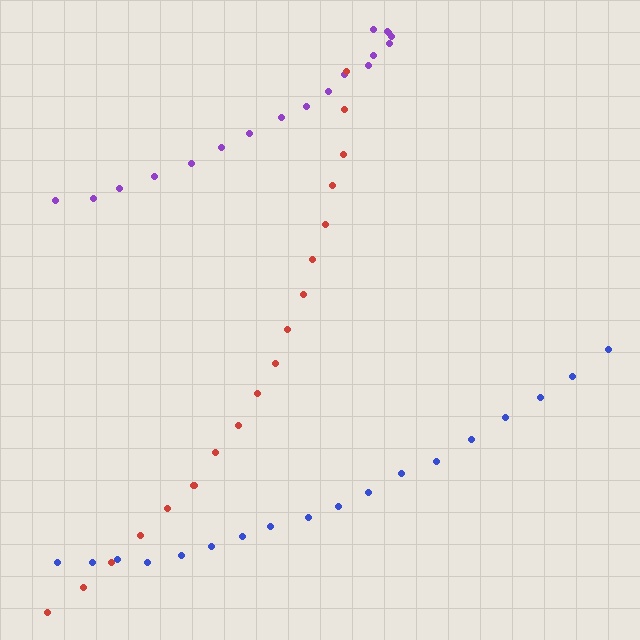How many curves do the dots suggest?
There are 3 distinct paths.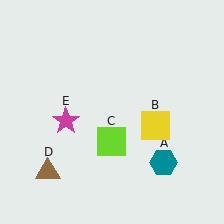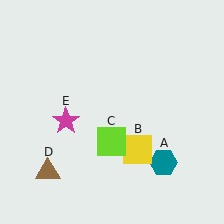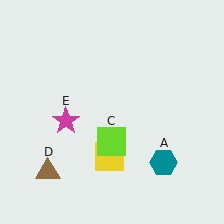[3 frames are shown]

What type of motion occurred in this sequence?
The yellow square (object B) rotated clockwise around the center of the scene.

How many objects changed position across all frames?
1 object changed position: yellow square (object B).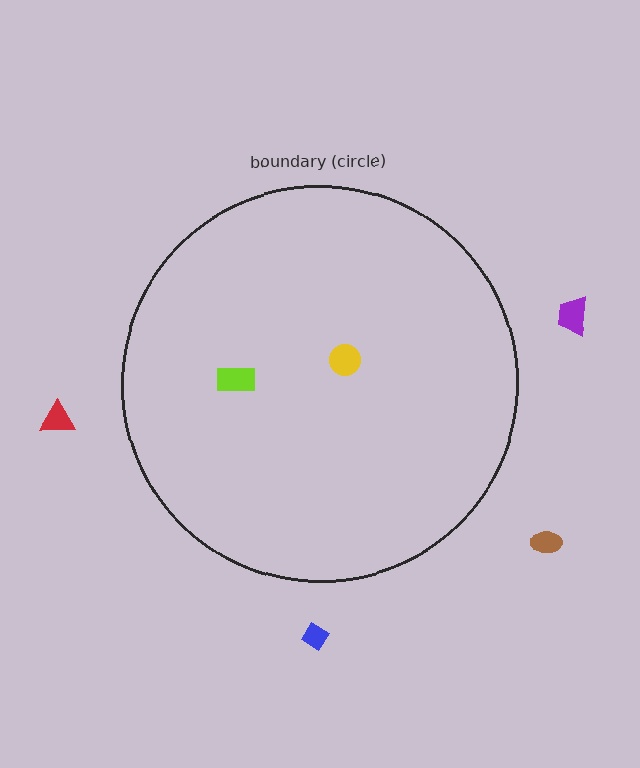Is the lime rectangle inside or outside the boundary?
Inside.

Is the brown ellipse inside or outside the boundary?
Outside.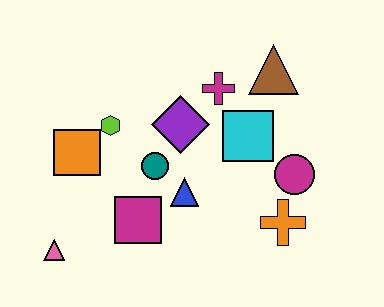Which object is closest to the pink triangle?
The magenta square is closest to the pink triangle.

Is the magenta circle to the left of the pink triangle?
No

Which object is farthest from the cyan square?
The pink triangle is farthest from the cyan square.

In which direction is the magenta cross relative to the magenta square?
The magenta cross is above the magenta square.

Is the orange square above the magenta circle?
Yes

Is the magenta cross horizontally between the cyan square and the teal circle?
Yes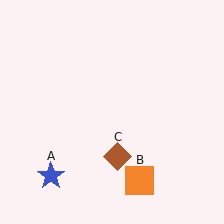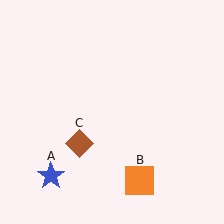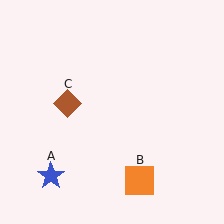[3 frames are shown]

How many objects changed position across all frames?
1 object changed position: brown diamond (object C).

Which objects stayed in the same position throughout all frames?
Blue star (object A) and orange square (object B) remained stationary.